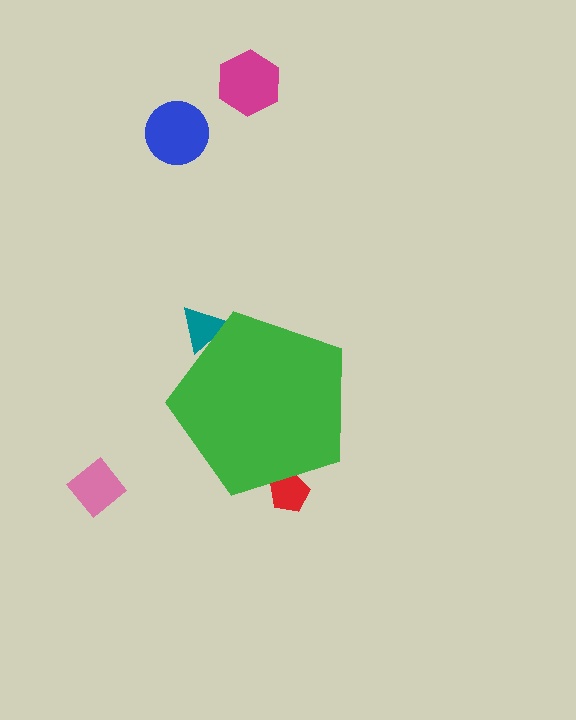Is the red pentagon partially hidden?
Yes, the red pentagon is partially hidden behind the green pentagon.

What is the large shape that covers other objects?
A green pentagon.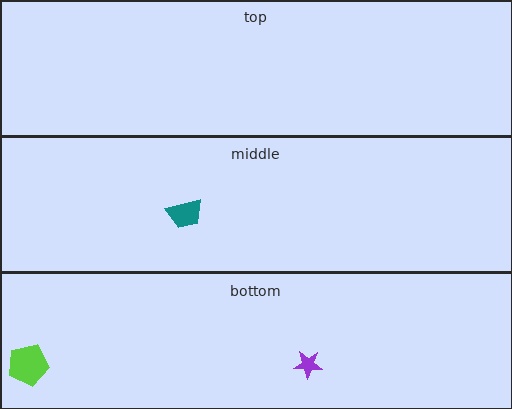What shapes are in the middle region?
The teal trapezoid.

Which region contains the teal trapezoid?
The middle region.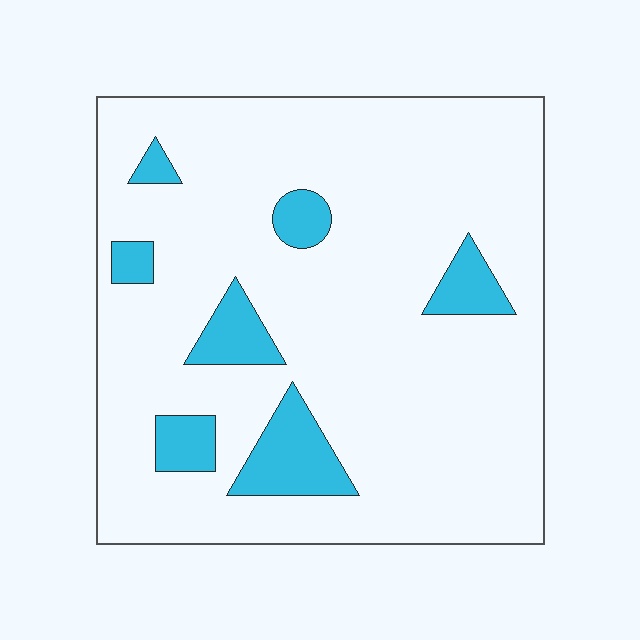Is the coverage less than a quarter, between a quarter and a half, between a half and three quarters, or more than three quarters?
Less than a quarter.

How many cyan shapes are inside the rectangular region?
7.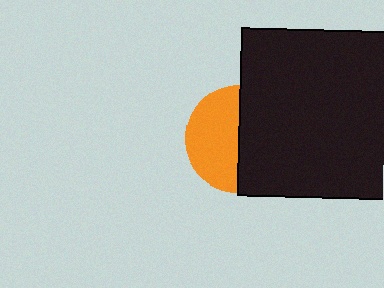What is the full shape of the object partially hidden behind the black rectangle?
The partially hidden object is an orange circle.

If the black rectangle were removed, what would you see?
You would see the complete orange circle.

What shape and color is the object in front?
The object in front is a black rectangle.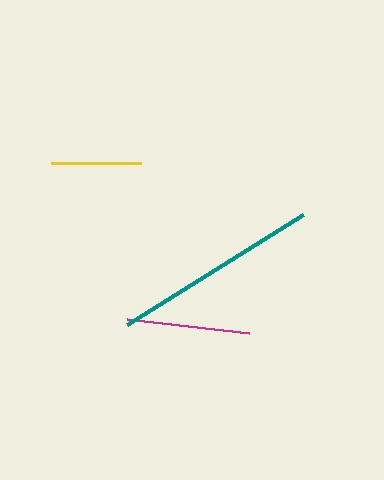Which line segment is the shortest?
The yellow line is the shortest at approximately 91 pixels.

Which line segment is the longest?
The teal line is the longest at approximately 208 pixels.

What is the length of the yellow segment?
The yellow segment is approximately 91 pixels long.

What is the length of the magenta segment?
The magenta segment is approximately 123 pixels long.